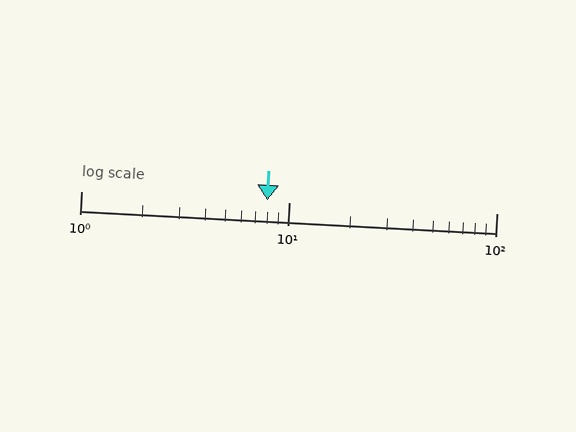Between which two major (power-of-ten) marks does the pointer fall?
The pointer is between 1 and 10.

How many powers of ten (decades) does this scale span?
The scale spans 2 decades, from 1 to 100.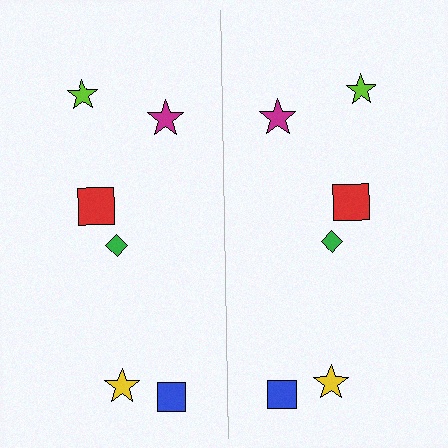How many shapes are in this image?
There are 12 shapes in this image.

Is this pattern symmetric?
Yes, this pattern has bilateral (reflection) symmetry.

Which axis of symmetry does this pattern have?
The pattern has a vertical axis of symmetry running through the center of the image.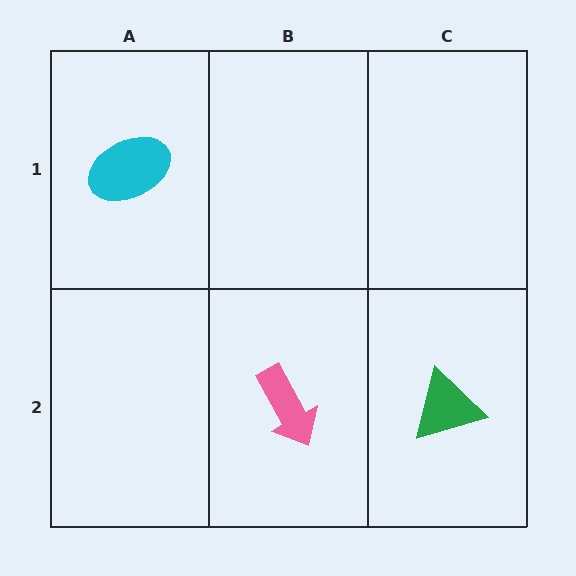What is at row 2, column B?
A pink arrow.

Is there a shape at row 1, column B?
No, that cell is empty.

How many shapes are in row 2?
2 shapes.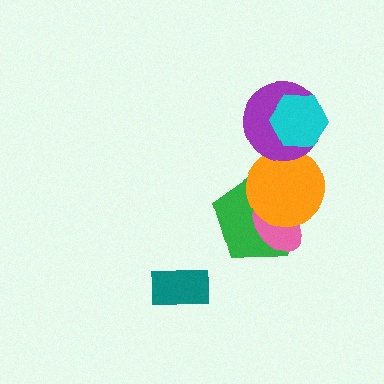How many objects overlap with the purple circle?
2 objects overlap with the purple circle.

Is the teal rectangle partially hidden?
No, no other shape covers it.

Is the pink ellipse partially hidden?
Yes, it is partially covered by another shape.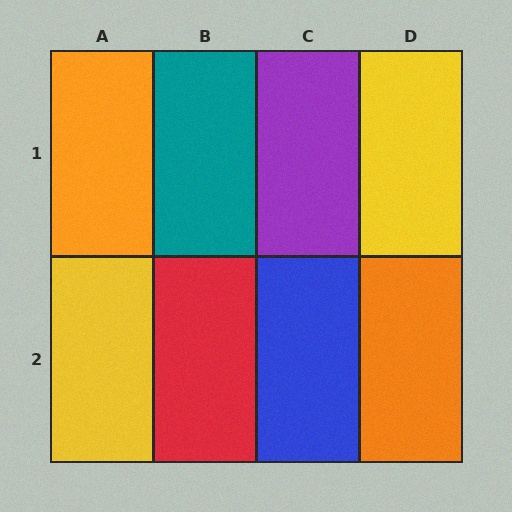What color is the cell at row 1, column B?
Teal.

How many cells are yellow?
2 cells are yellow.